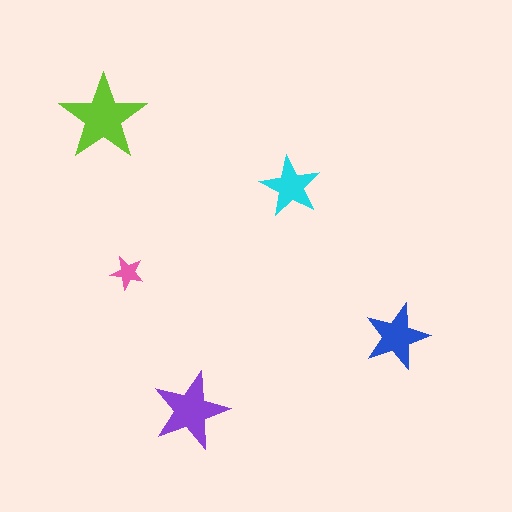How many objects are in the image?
There are 5 objects in the image.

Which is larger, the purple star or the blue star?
The purple one.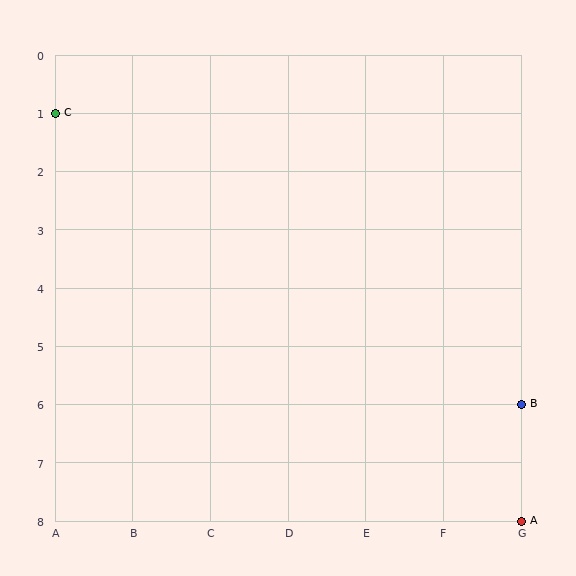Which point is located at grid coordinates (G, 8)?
Point A is at (G, 8).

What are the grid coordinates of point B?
Point B is at grid coordinates (G, 6).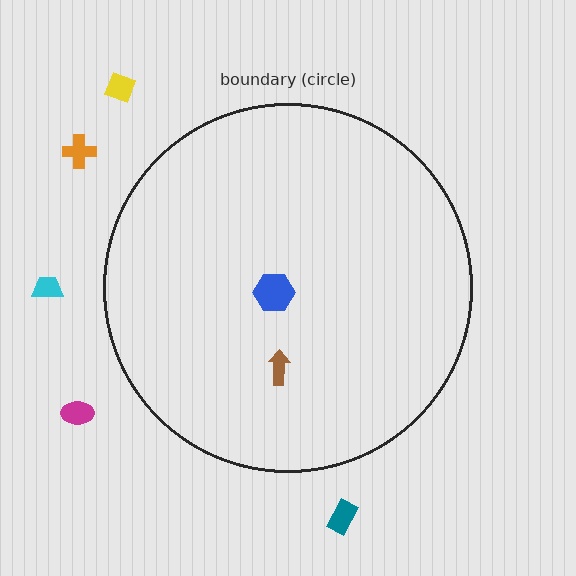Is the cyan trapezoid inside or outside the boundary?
Outside.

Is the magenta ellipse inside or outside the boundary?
Outside.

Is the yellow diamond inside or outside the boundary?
Outside.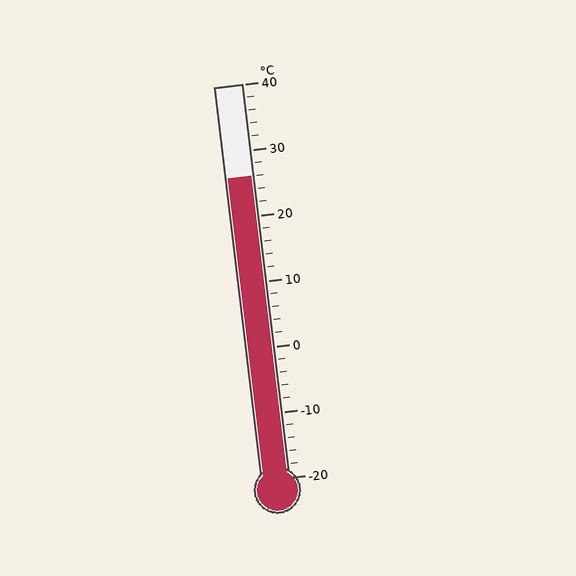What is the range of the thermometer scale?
The thermometer scale ranges from -20°C to 40°C.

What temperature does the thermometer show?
The thermometer shows approximately 26°C.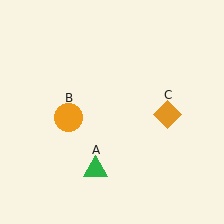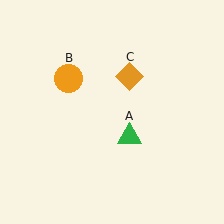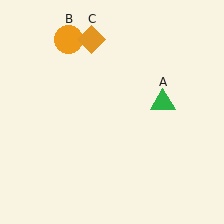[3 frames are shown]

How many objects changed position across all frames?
3 objects changed position: green triangle (object A), orange circle (object B), orange diamond (object C).